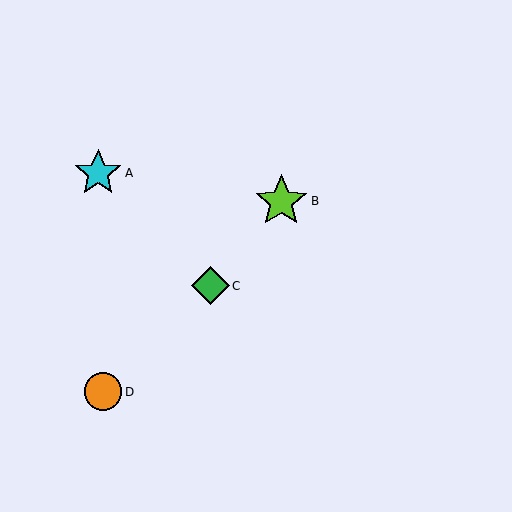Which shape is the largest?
The lime star (labeled B) is the largest.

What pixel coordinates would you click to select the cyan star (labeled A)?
Click at (98, 173) to select the cyan star A.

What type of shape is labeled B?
Shape B is a lime star.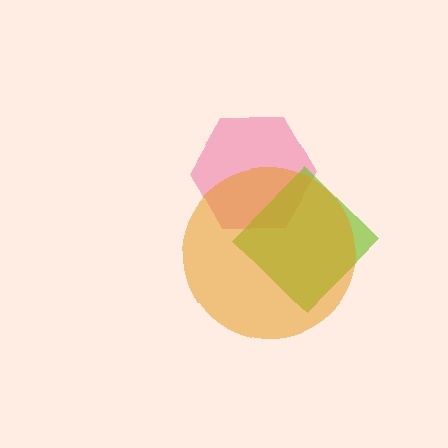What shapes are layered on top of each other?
The layered shapes are: a pink hexagon, a lime diamond, an orange circle.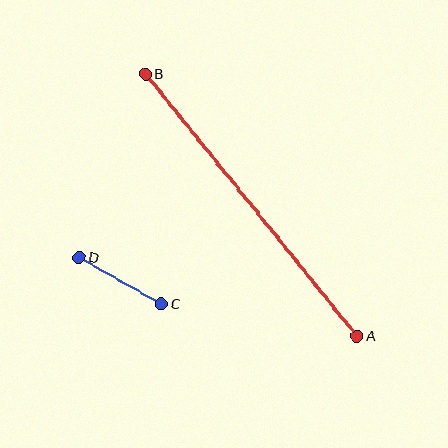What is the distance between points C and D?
The distance is approximately 94 pixels.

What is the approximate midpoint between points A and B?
The midpoint is at approximately (251, 205) pixels.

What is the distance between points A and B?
The distance is approximately 337 pixels.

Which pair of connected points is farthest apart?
Points A and B are farthest apart.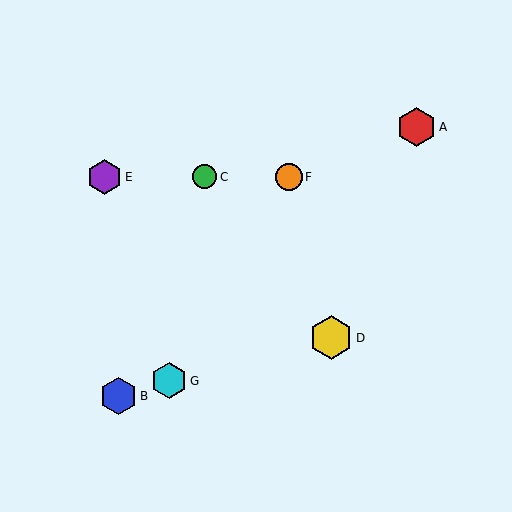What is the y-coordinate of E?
Object E is at y≈177.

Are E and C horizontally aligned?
Yes, both are at y≈177.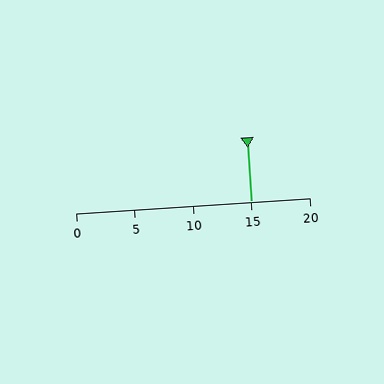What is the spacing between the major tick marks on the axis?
The major ticks are spaced 5 apart.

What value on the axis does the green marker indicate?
The marker indicates approximately 15.